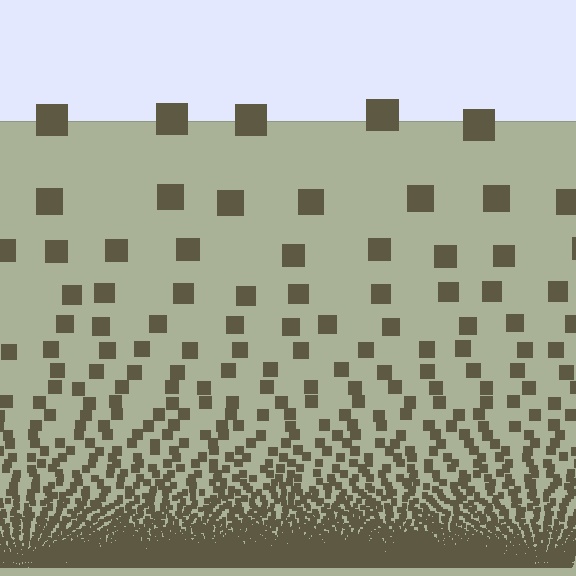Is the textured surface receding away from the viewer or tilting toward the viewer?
The surface appears to tilt toward the viewer. Texture elements get larger and sparser toward the top.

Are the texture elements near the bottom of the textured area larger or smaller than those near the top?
Smaller. The gradient is inverted — elements near the bottom are smaller and denser.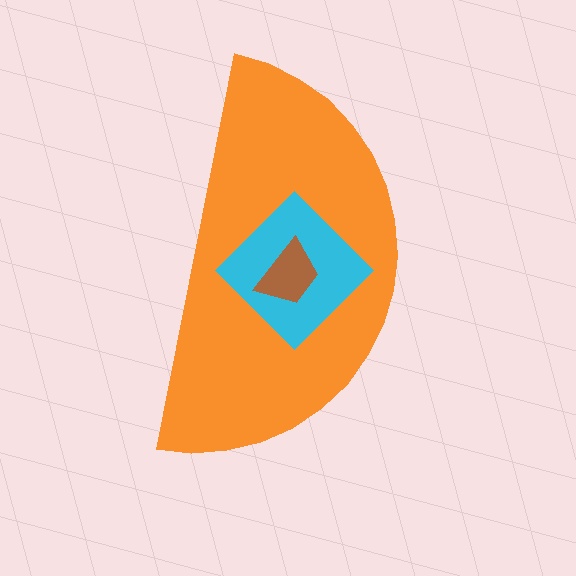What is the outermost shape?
The orange semicircle.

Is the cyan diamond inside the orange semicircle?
Yes.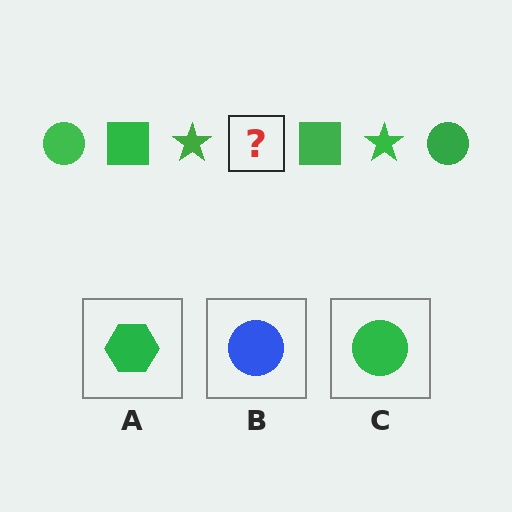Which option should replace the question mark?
Option C.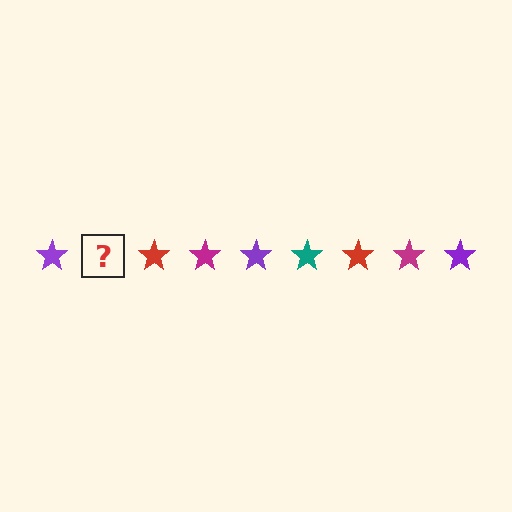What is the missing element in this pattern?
The missing element is a teal star.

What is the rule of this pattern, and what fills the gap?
The rule is that the pattern cycles through purple, teal, red, magenta stars. The gap should be filled with a teal star.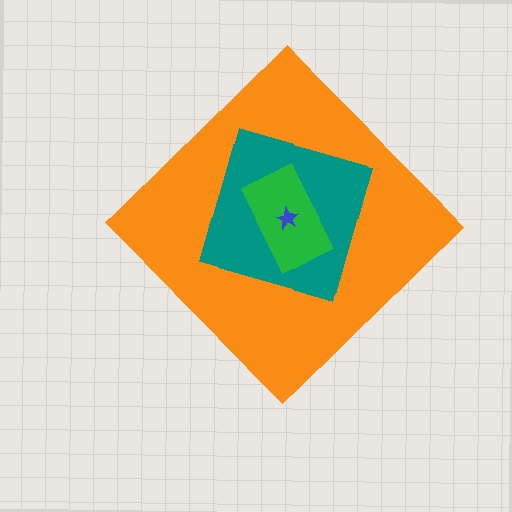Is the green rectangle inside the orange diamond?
Yes.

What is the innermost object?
The blue star.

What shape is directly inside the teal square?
The green rectangle.